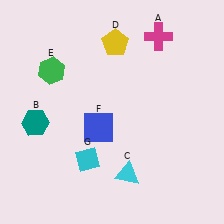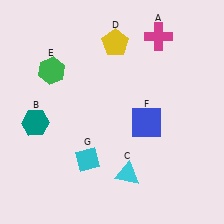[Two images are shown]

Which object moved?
The blue square (F) moved right.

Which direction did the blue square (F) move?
The blue square (F) moved right.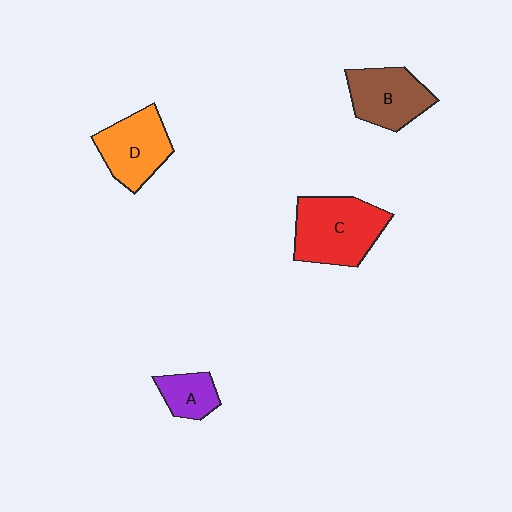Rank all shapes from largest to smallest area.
From largest to smallest: C (red), D (orange), B (brown), A (purple).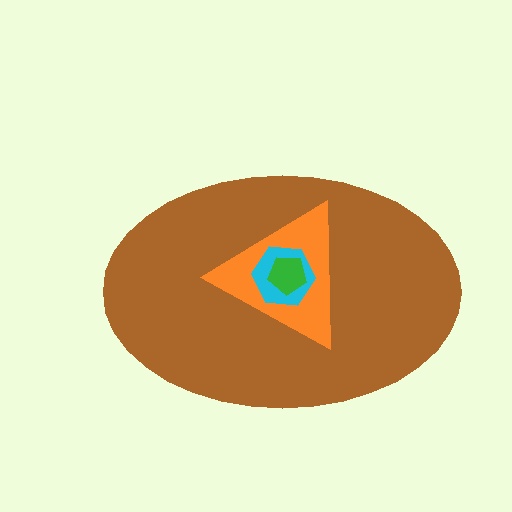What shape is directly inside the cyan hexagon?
The green pentagon.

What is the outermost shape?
The brown ellipse.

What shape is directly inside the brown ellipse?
The orange triangle.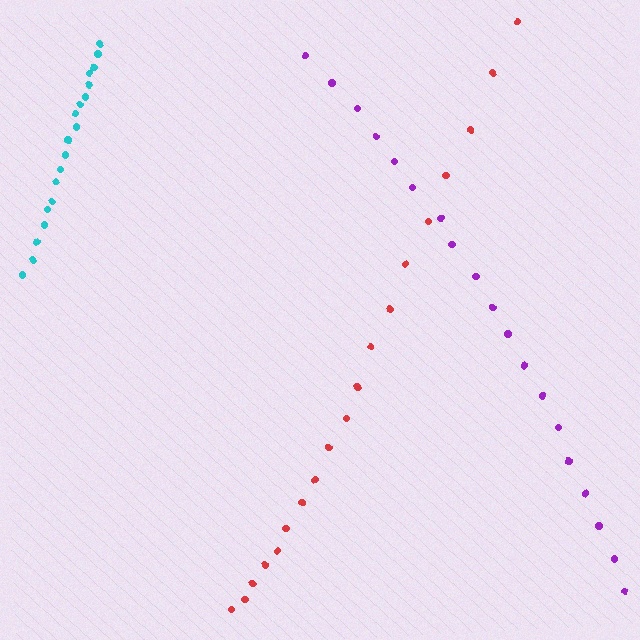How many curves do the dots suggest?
There are 3 distinct paths.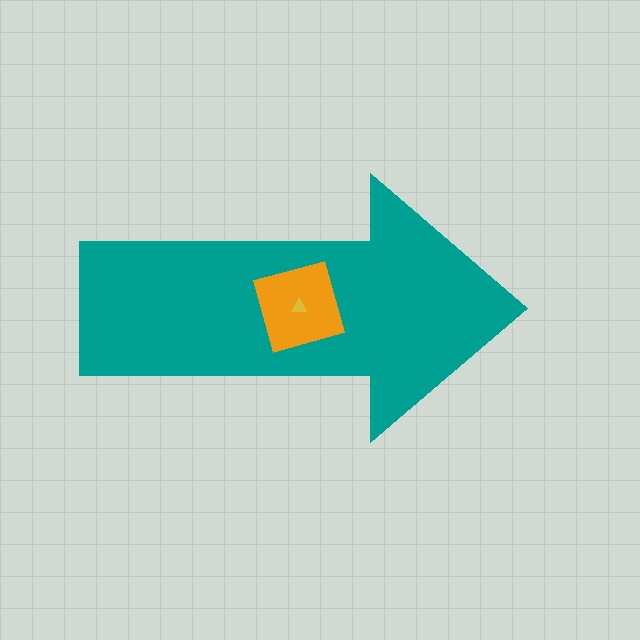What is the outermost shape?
The teal arrow.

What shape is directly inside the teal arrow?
The orange square.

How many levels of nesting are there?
3.